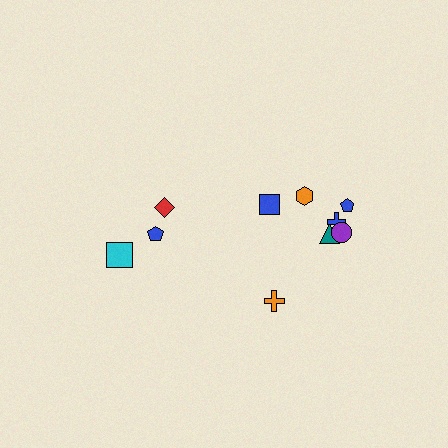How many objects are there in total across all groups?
There are 10 objects.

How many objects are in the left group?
There are 3 objects.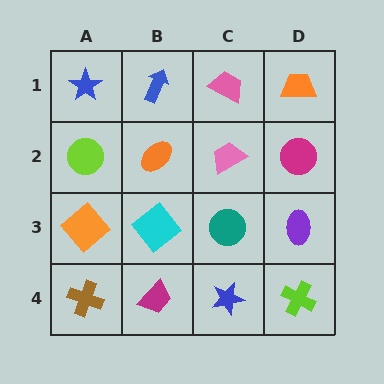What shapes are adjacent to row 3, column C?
A pink trapezoid (row 2, column C), a blue star (row 4, column C), a cyan diamond (row 3, column B), a purple ellipse (row 3, column D).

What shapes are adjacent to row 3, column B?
An orange ellipse (row 2, column B), a magenta trapezoid (row 4, column B), an orange diamond (row 3, column A), a teal circle (row 3, column C).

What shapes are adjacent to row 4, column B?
A cyan diamond (row 3, column B), a brown cross (row 4, column A), a blue star (row 4, column C).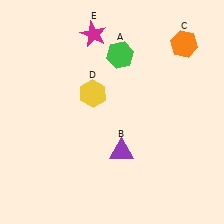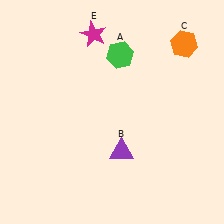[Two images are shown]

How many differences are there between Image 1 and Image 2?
There is 1 difference between the two images.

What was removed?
The yellow hexagon (D) was removed in Image 2.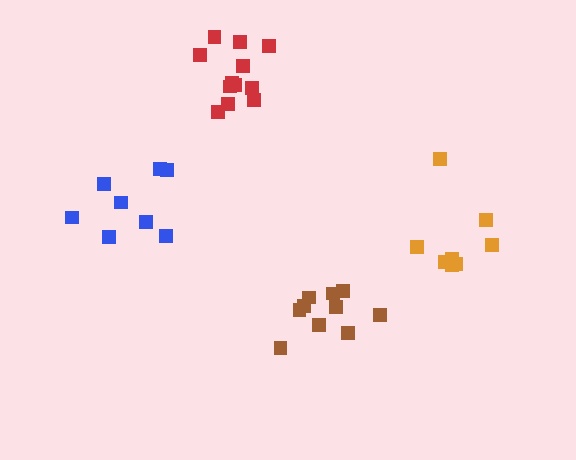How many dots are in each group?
Group 1: 8 dots, Group 2: 12 dots, Group 3: 10 dots, Group 4: 8 dots (38 total).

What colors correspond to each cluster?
The clusters are colored: orange, red, brown, blue.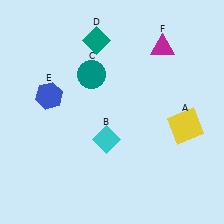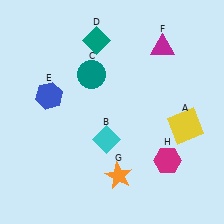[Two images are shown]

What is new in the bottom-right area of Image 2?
An orange star (G) was added in the bottom-right area of Image 2.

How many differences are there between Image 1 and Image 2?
There are 2 differences between the two images.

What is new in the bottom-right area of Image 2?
A magenta hexagon (H) was added in the bottom-right area of Image 2.